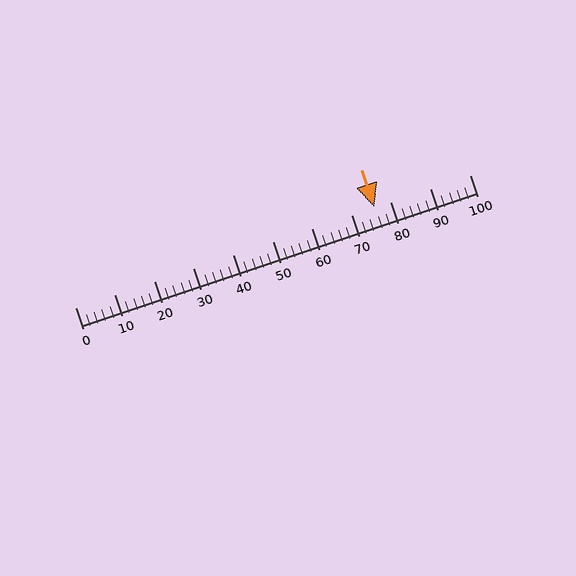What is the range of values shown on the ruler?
The ruler shows values from 0 to 100.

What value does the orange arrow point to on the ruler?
The orange arrow points to approximately 76.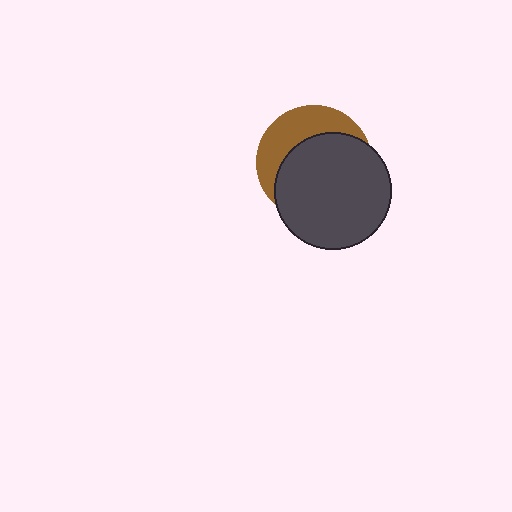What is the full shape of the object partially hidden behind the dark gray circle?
The partially hidden object is a brown circle.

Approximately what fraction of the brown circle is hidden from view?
Roughly 65% of the brown circle is hidden behind the dark gray circle.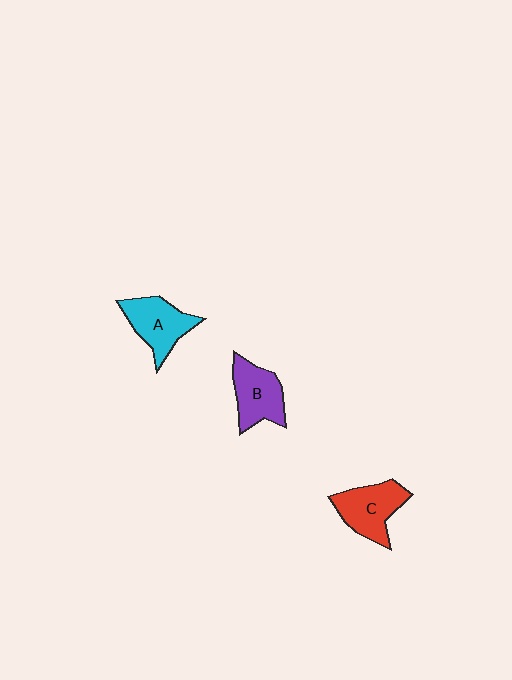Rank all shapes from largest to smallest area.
From largest to smallest: C (red), A (cyan), B (purple).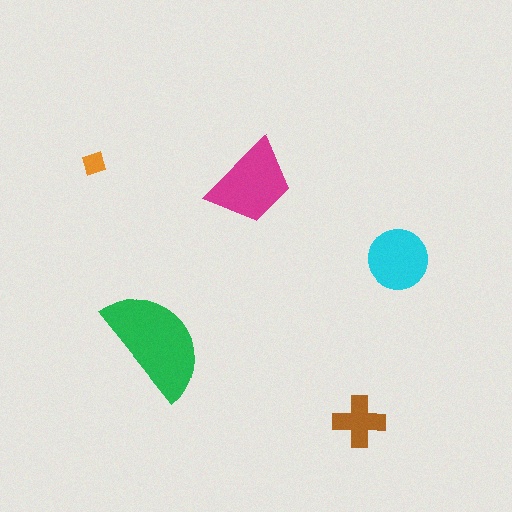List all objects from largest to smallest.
The green semicircle, the magenta trapezoid, the cyan circle, the brown cross, the orange diamond.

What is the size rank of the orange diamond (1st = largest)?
5th.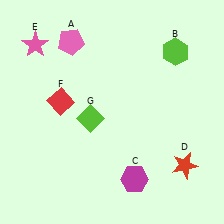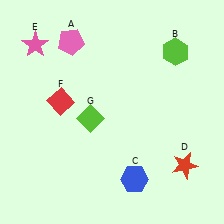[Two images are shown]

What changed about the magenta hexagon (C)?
In Image 1, C is magenta. In Image 2, it changed to blue.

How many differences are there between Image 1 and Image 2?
There is 1 difference between the two images.